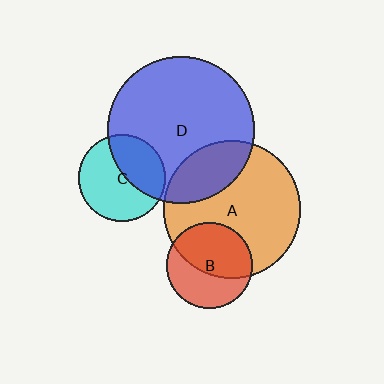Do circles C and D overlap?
Yes.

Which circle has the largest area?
Circle D (blue).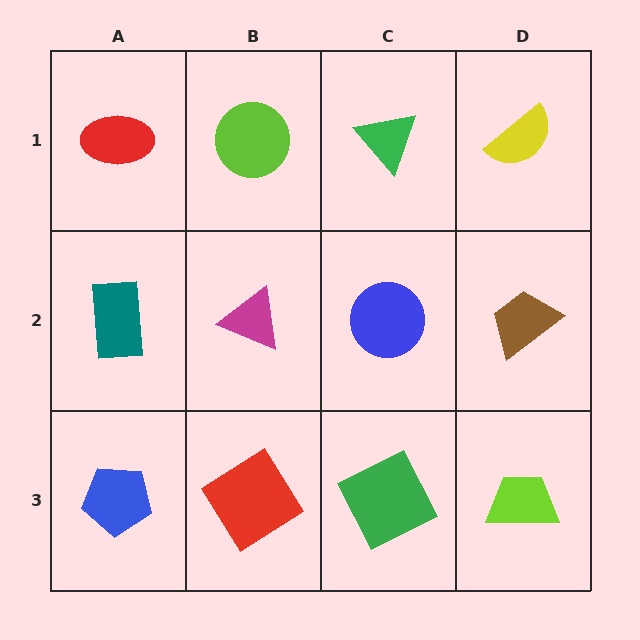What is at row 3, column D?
A lime trapezoid.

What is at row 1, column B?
A lime circle.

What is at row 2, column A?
A teal rectangle.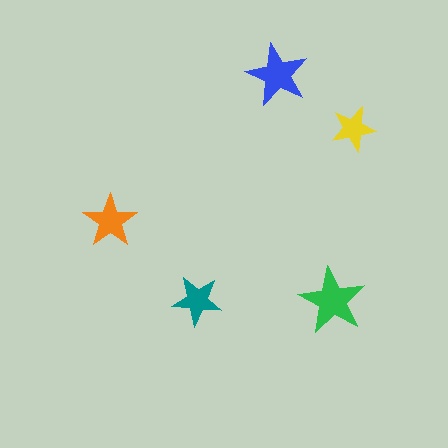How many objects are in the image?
There are 5 objects in the image.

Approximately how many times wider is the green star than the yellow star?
About 1.5 times wider.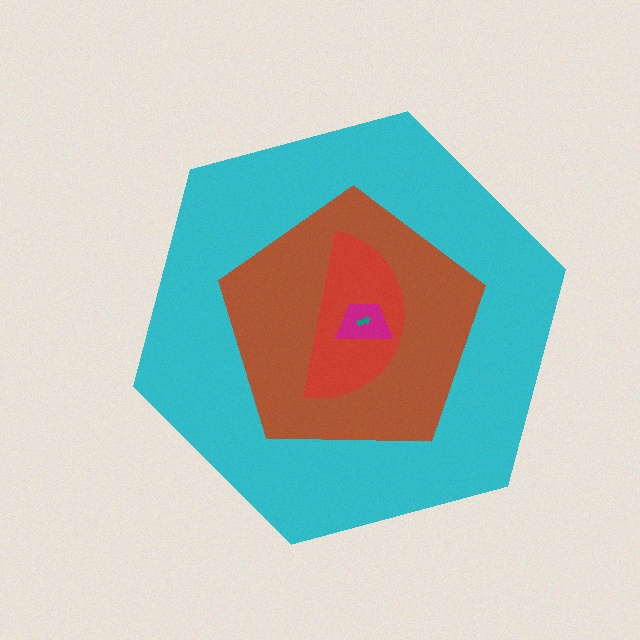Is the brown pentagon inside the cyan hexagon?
Yes.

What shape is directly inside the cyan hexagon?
The brown pentagon.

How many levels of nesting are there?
5.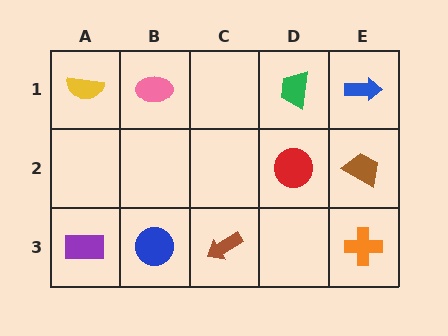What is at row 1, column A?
A yellow semicircle.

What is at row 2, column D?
A red circle.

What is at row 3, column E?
An orange cross.